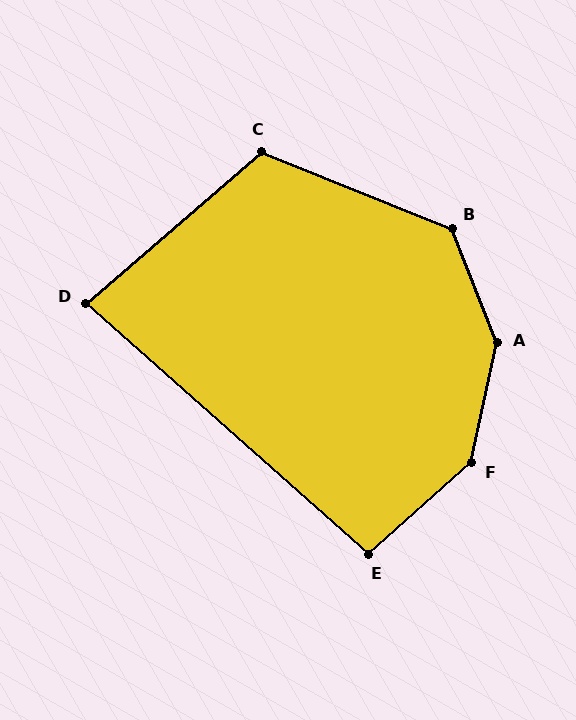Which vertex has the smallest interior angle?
D, at approximately 82 degrees.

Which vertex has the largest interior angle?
A, at approximately 146 degrees.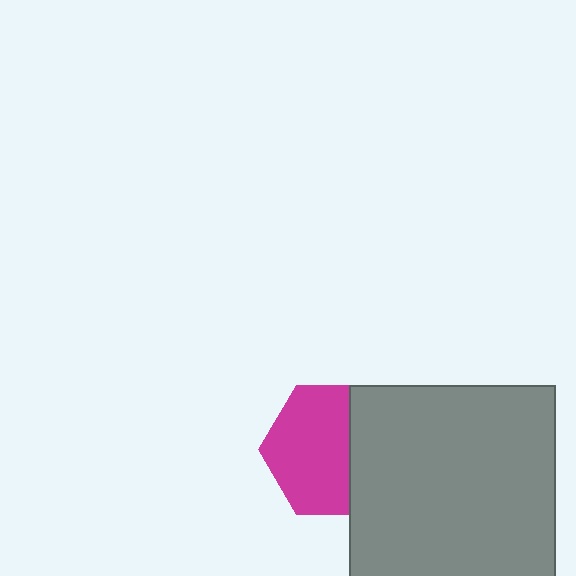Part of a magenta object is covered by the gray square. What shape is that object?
It is a hexagon.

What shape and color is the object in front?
The object in front is a gray square.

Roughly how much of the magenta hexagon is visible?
About half of it is visible (roughly 64%).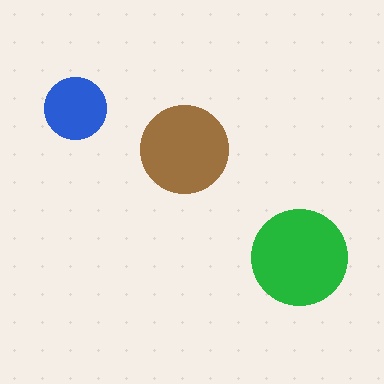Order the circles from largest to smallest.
the green one, the brown one, the blue one.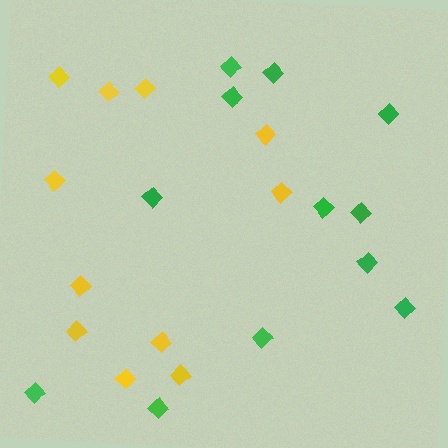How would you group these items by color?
There are 2 groups: one group of yellow diamonds (11) and one group of green diamonds (12).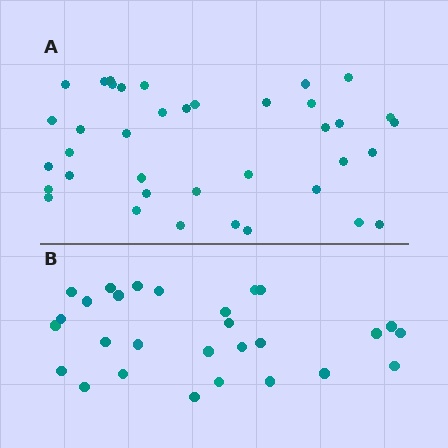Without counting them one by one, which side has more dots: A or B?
Region A (the top region) has more dots.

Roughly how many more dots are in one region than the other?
Region A has roughly 10 or so more dots than region B.